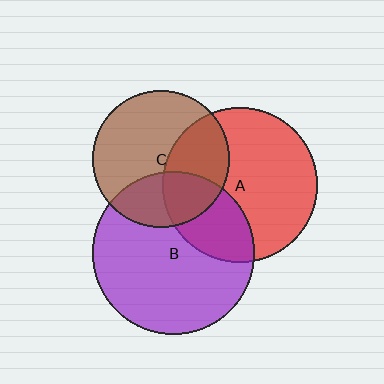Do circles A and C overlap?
Yes.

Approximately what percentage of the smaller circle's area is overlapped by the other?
Approximately 35%.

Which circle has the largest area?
Circle B (purple).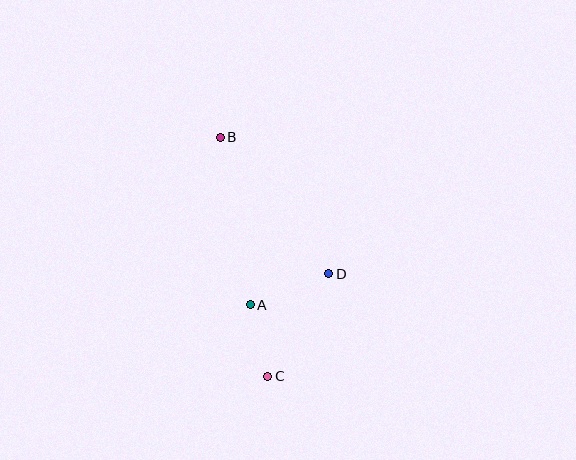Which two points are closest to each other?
Points A and C are closest to each other.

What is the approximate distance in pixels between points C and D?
The distance between C and D is approximately 119 pixels.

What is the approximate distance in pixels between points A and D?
The distance between A and D is approximately 84 pixels.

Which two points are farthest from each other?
Points B and C are farthest from each other.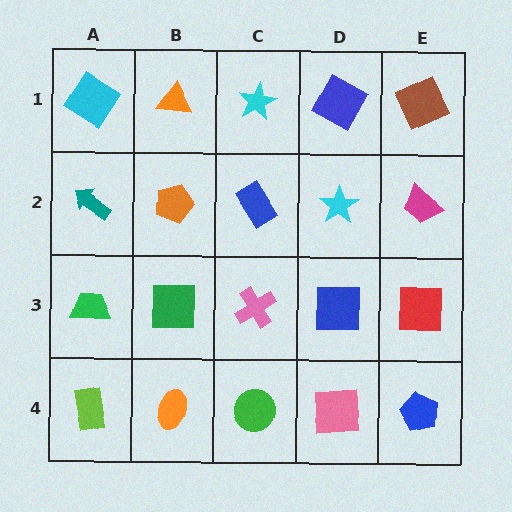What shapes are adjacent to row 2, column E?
A brown square (row 1, column E), a red square (row 3, column E), a cyan star (row 2, column D).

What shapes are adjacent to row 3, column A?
A teal arrow (row 2, column A), a lime rectangle (row 4, column A), a green square (row 3, column B).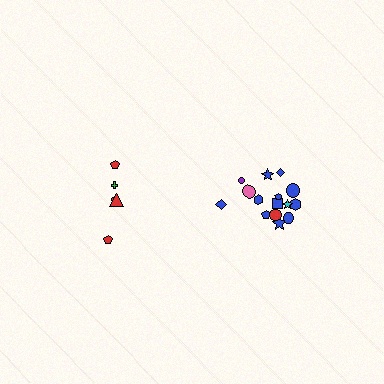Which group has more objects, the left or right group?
The right group.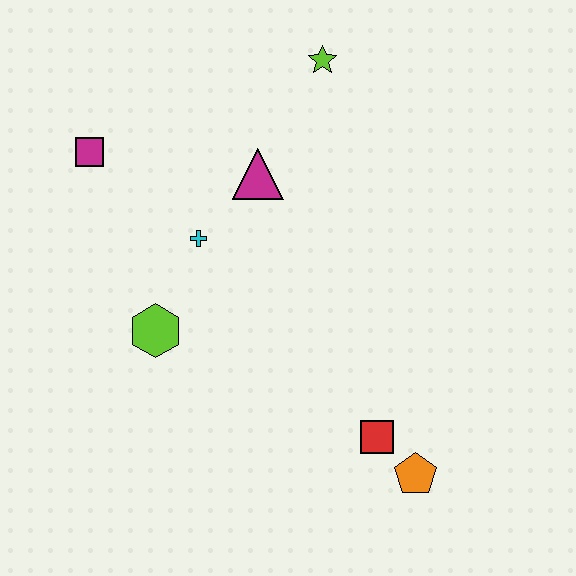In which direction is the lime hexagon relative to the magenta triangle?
The lime hexagon is below the magenta triangle.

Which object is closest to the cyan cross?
The magenta triangle is closest to the cyan cross.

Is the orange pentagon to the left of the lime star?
No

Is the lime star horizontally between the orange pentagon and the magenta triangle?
Yes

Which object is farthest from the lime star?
The orange pentagon is farthest from the lime star.